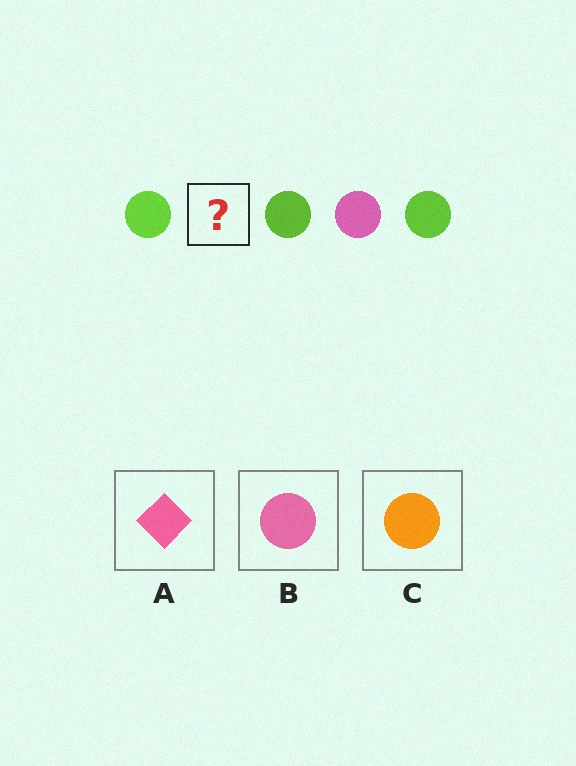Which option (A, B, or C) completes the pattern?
B.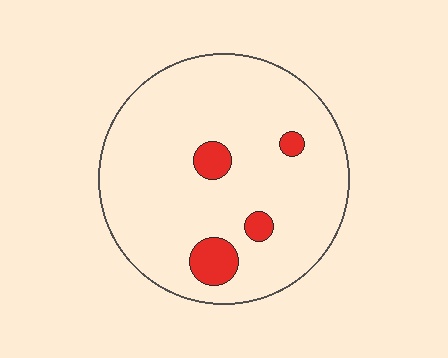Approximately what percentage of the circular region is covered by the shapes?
Approximately 10%.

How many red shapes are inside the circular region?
4.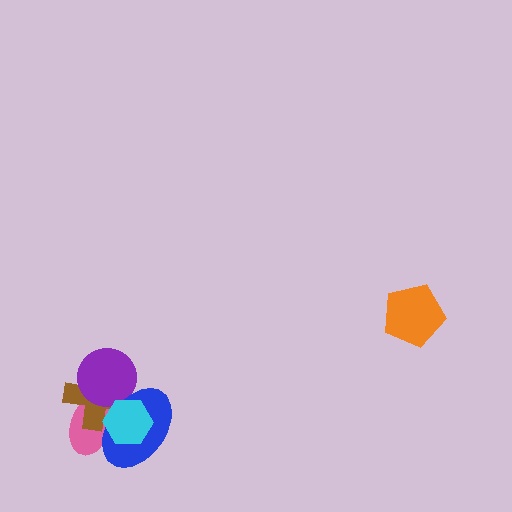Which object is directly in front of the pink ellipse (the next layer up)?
The brown cross is directly in front of the pink ellipse.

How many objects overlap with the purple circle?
3 objects overlap with the purple circle.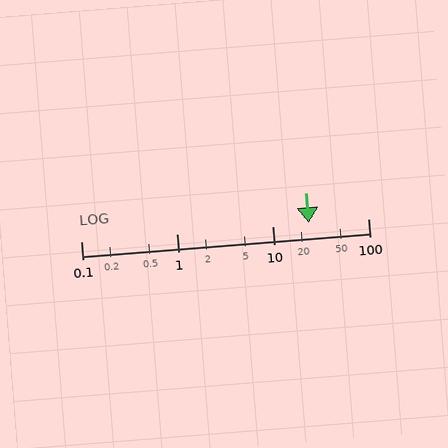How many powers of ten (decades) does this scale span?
The scale spans 3 decades, from 0.1 to 100.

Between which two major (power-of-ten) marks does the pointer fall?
The pointer is between 10 and 100.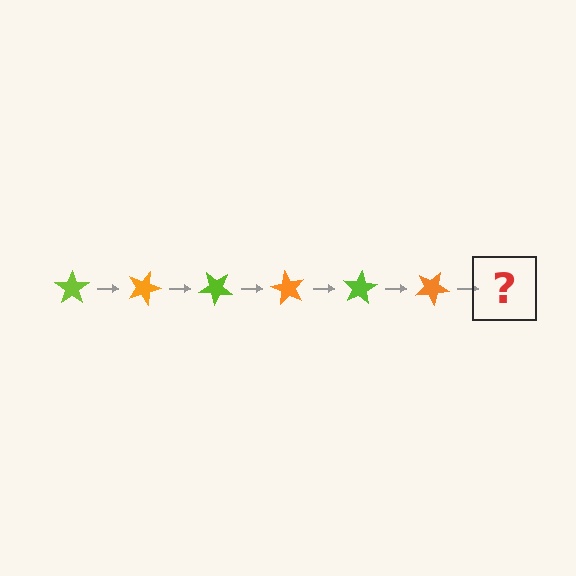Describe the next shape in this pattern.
It should be a lime star, rotated 120 degrees from the start.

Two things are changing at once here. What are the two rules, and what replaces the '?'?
The two rules are that it rotates 20 degrees each step and the color cycles through lime and orange. The '?' should be a lime star, rotated 120 degrees from the start.